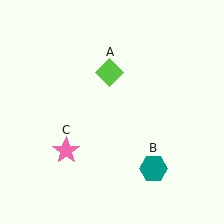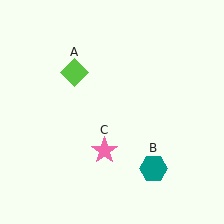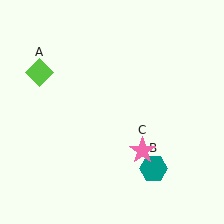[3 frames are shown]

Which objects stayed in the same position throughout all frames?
Teal hexagon (object B) remained stationary.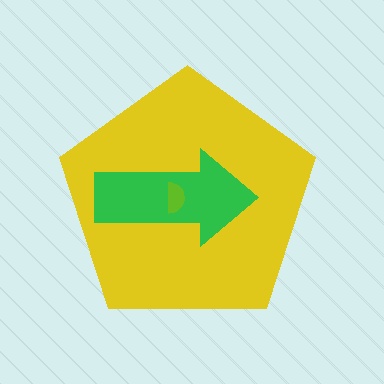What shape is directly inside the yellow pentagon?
The green arrow.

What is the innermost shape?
The lime semicircle.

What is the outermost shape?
The yellow pentagon.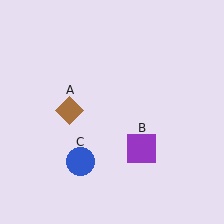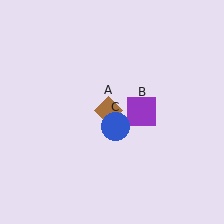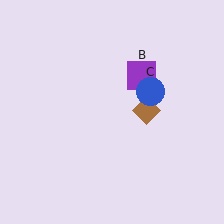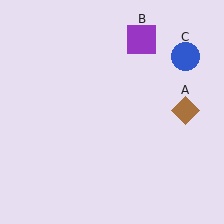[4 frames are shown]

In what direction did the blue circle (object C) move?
The blue circle (object C) moved up and to the right.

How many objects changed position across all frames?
3 objects changed position: brown diamond (object A), purple square (object B), blue circle (object C).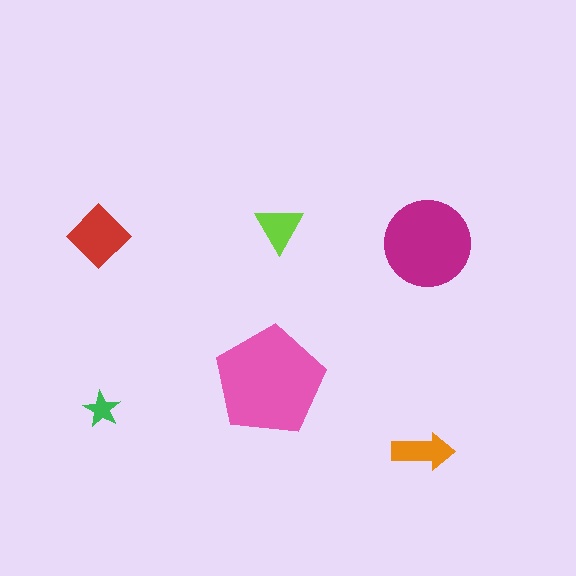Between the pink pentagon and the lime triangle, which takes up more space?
The pink pentagon.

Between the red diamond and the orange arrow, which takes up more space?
The red diamond.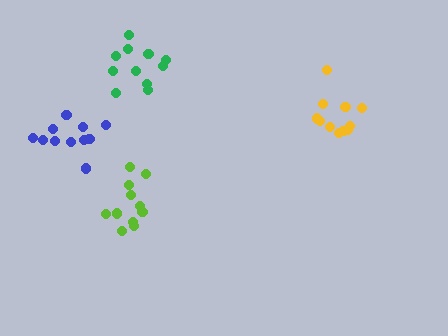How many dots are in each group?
Group 1: 11 dots, Group 2: 11 dots, Group 3: 11 dots, Group 4: 11 dots (44 total).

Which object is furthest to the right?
The yellow cluster is rightmost.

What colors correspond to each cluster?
The clusters are colored: yellow, green, lime, blue.